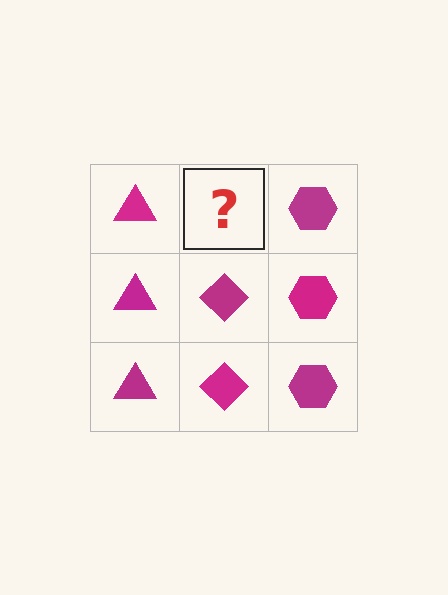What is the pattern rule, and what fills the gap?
The rule is that each column has a consistent shape. The gap should be filled with a magenta diamond.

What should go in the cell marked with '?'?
The missing cell should contain a magenta diamond.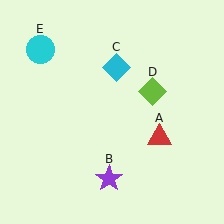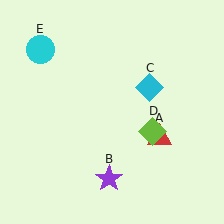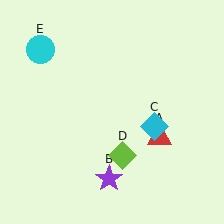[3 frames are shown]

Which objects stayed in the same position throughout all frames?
Red triangle (object A) and purple star (object B) and cyan circle (object E) remained stationary.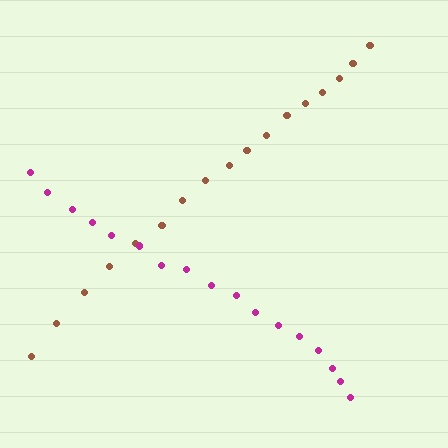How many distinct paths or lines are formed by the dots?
There are 2 distinct paths.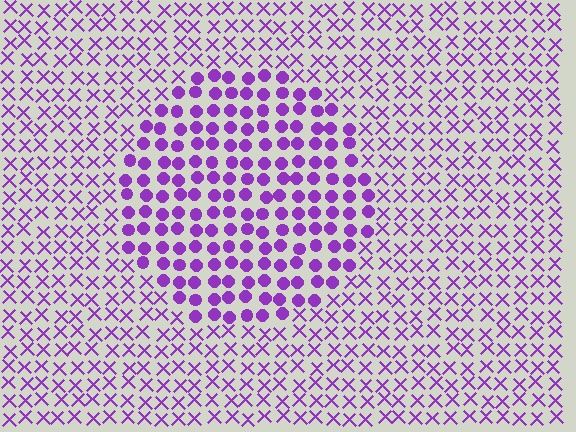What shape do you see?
I see a circle.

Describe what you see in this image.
The image is filled with small purple elements arranged in a uniform grid. A circle-shaped region contains circles, while the surrounding area contains X marks. The boundary is defined purely by the change in element shape.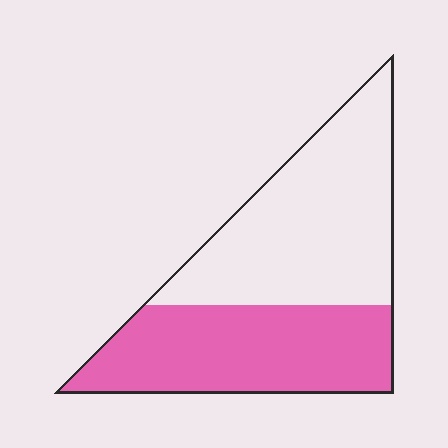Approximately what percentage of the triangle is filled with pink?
Approximately 45%.